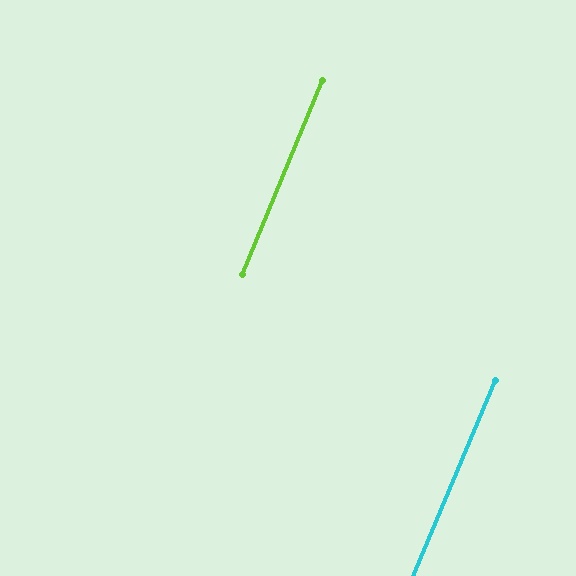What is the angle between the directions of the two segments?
Approximately 0 degrees.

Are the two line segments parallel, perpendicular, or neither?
Parallel — their directions differ by only 0.1°.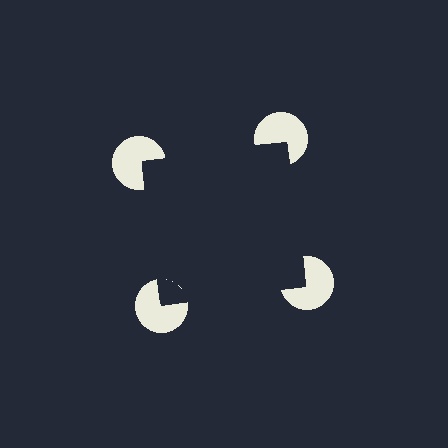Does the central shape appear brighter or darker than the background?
It typically appears slightly darker than the background, even though no actual brightness change is drawn.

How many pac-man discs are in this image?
There are 4 — one at each vertex of the illusory square.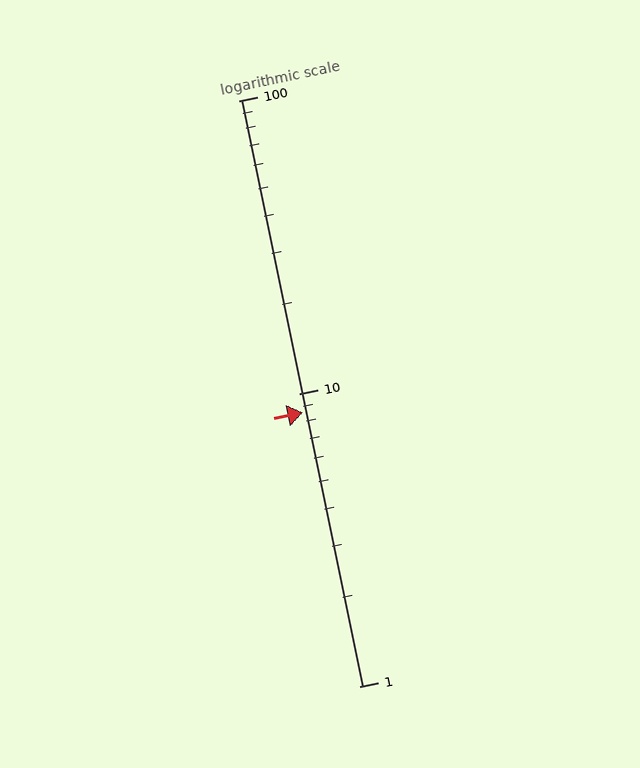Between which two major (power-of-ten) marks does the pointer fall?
The pointer is between 1 and 10.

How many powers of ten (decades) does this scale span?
The scale spans 2 decades, from 1 to 100.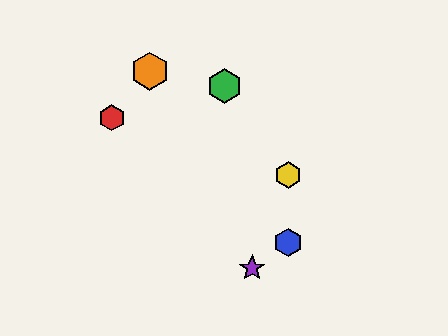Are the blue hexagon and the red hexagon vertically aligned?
No, the blue hexagon is at x≈288 and the red hexagon is at x≈112.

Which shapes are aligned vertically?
The blue hexagon, the yellow hexagon are aligned vertically.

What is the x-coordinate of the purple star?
The purple star is at x≈252.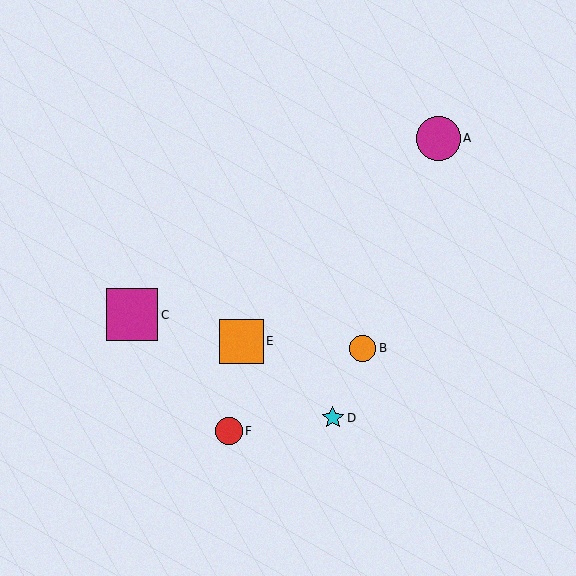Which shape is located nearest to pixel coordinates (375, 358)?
The orange circle (labeled B) at (363, 348) is nearest to that location.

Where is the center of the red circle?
The center of the red circle is at (229, 431).